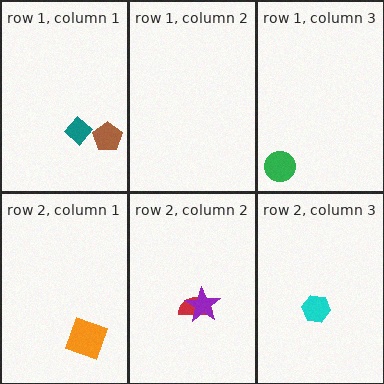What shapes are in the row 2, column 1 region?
The orange square.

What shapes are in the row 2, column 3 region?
The cyan hexagon.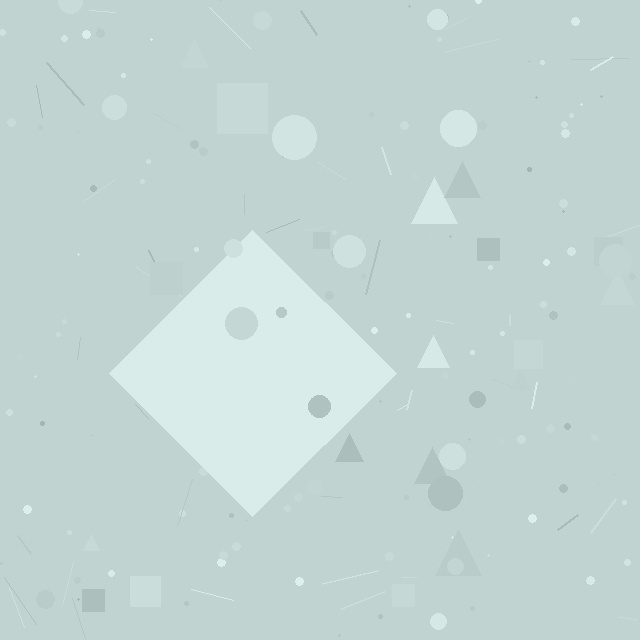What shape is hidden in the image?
A diamond is hidden in the image.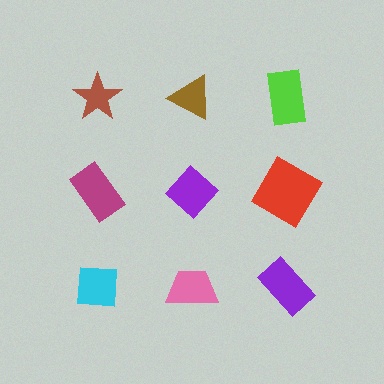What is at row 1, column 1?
A brown star.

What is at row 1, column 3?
A lime rectangle.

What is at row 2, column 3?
A red diamond.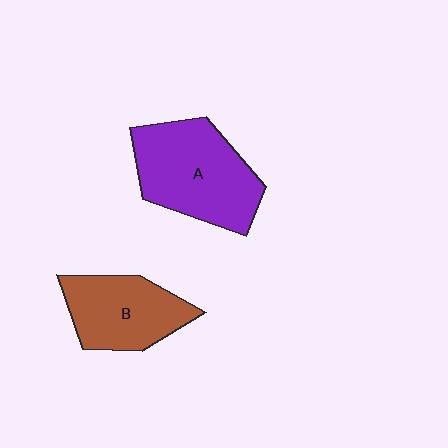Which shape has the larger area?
Shape A (purple).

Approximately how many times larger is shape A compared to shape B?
Approximately 1.4 times.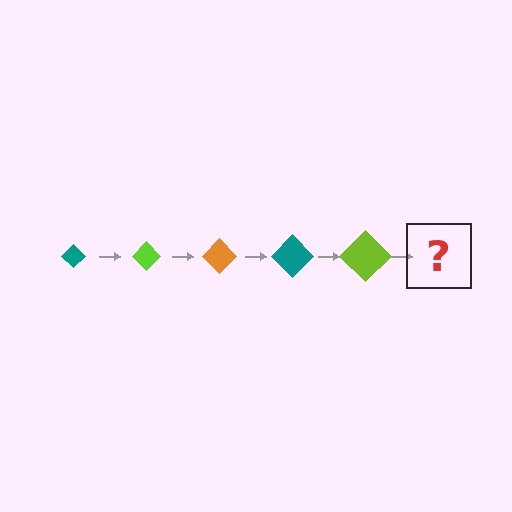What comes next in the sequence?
The next element should be an orange diamond, larger than the previous one.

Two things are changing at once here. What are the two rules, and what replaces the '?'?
The two rules are that the diamond grows larger each step and the color cycles through teal, lime, and orange. The '?' should be an orange diamond, larger than the previous one.